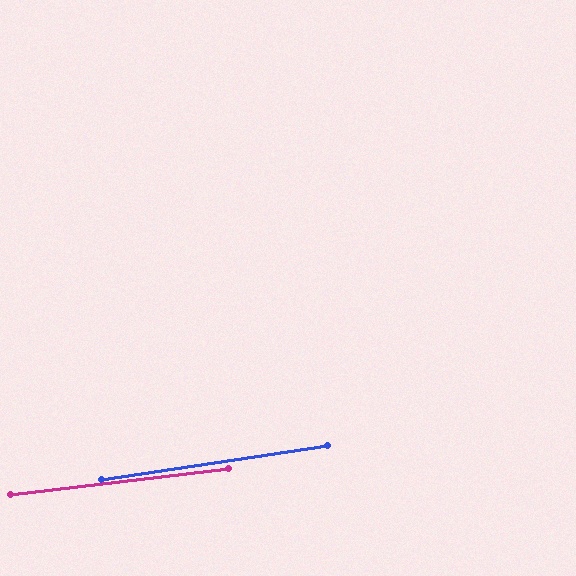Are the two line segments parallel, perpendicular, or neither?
Parallel — their directions differ by only 2.0°.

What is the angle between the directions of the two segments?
Approximately 2 degrees.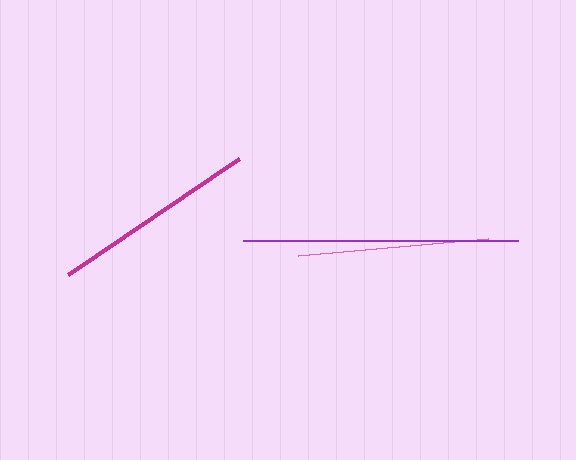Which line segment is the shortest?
The pink line is the shortest at approximately 191 pixels.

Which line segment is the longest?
The purple line is the longest at approximately 275 pixels.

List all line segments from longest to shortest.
From longest to shortest: purple, magenta, pink.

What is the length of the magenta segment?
The magenta segment is approximately 207 pixels long.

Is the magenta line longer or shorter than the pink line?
The magenta line is longer than the pink line.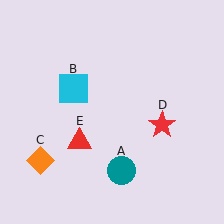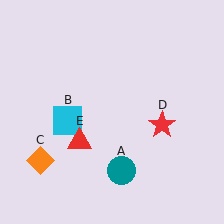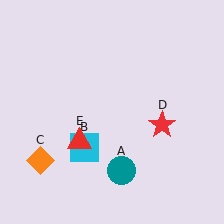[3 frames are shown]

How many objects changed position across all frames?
1 object changed position: cyan square (object B).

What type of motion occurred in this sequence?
The cyan square (object B) rotated counterclockwise around the center of the scene.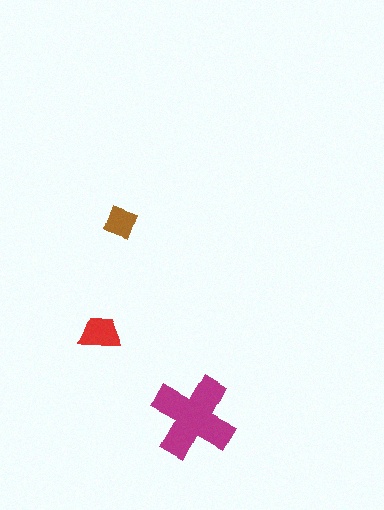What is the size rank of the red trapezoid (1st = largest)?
2nd.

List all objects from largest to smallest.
The magenta cross, the red trapezoid, the brown diamond.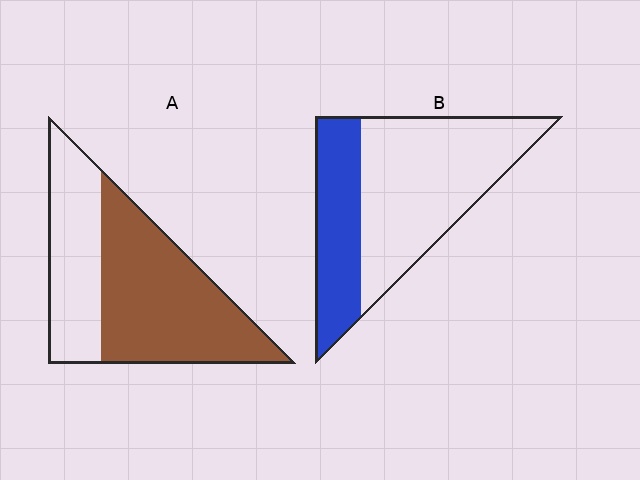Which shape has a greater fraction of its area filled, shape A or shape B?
Shape A.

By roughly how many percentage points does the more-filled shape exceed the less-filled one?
By roughly 30 percentage points (A over B).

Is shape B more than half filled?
No.